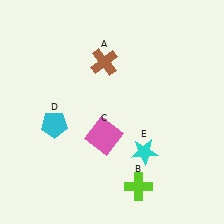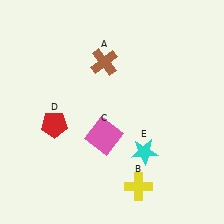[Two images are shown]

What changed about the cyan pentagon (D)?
In Image 1, D is cyan. In Image 2, it changed to red.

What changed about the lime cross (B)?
In Image 1, B is lime. In Image 2, it changed to yellow.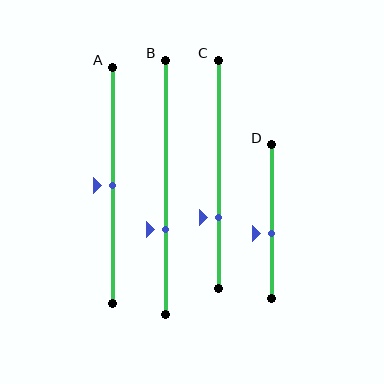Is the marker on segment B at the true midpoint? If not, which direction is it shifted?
No, the marker on segment B is shifted downward by about 17% of the segment length.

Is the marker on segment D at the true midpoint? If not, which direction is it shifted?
No, the marker on segment D is shifted downward by about 8% of the segment length.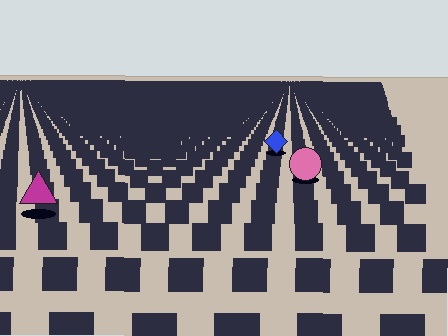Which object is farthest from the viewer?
The blue diamond is farthest from the viewer. It appears smaller and the ground texture around it is denser.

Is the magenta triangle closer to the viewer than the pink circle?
Yes. The magenta triangle is closer — you can tell from the texture gradient: the ground texture is coarser near it.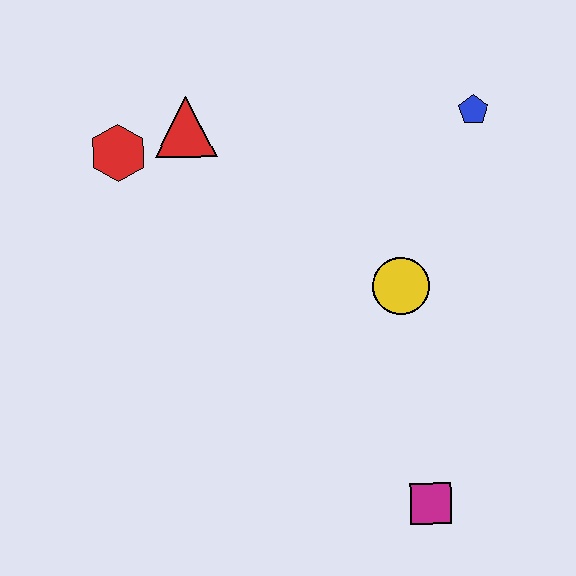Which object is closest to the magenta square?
The yellow circle is closest to the magenta square.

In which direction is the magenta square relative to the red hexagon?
The magenta square is below the red hexagon.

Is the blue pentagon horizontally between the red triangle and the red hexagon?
No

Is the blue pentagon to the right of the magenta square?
Yes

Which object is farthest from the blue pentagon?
The magenta square is farthest from the blue pentagon.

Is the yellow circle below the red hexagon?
Yes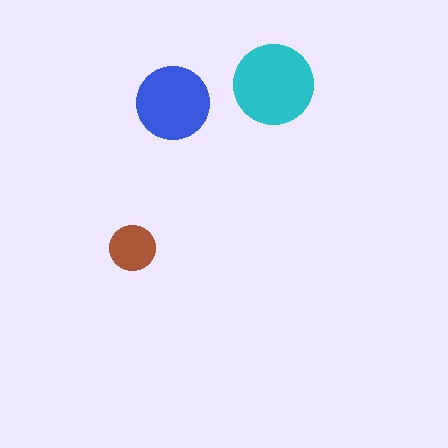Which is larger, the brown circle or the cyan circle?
The cyan one.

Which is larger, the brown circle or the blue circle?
The blue one.